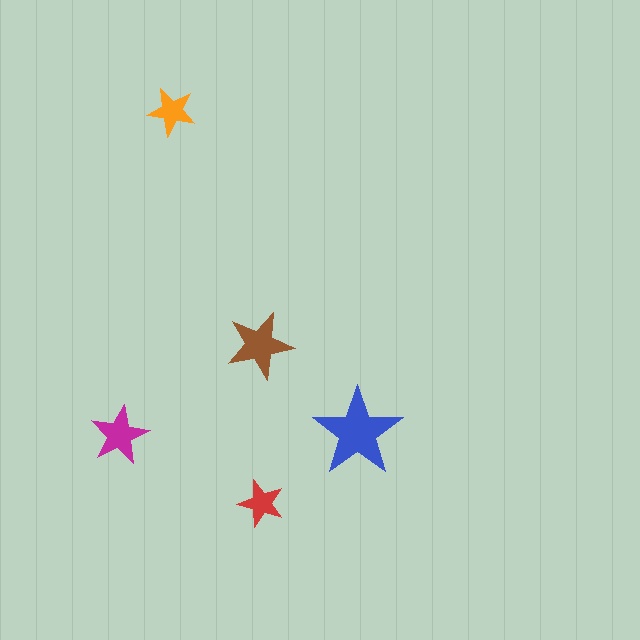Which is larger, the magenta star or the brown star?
The brown one.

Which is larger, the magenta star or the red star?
The magenta one.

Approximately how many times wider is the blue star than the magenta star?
About 1.5 times wider.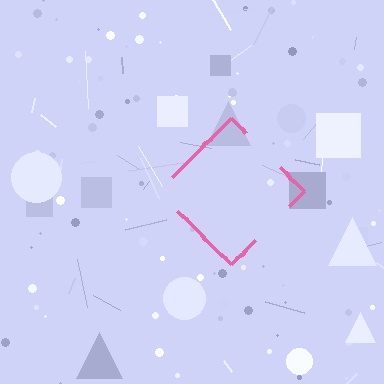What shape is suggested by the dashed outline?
The dashed outline suggests a diamond.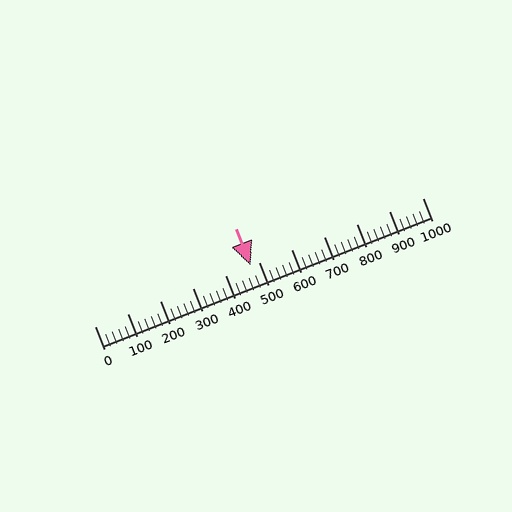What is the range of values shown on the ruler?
The ruler shows values from 0 to 1000.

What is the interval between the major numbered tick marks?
The major tick marks are spaced 100 units apart.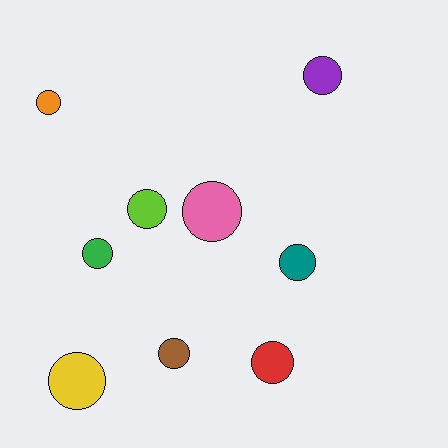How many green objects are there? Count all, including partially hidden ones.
There is 1 green object.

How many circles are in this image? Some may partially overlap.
There are 9 circles.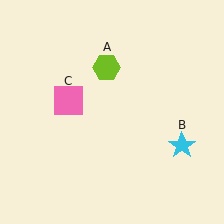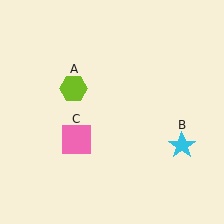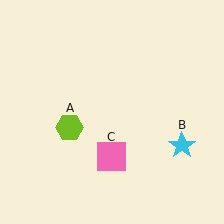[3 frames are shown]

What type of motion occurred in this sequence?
The lime hexagon (object A), pink square (object C) rotated counterclockwise around the center of the scene.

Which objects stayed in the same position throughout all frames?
Cyan star (object B) remained stationary.